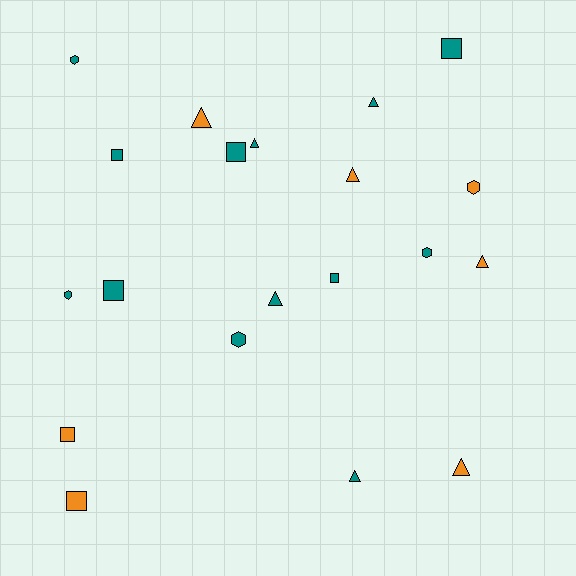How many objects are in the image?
There are 20 objects.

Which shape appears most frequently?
Triangle, with 8 objects.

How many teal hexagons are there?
There are 4 teal hexagons.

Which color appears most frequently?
Teal, with 13 objects.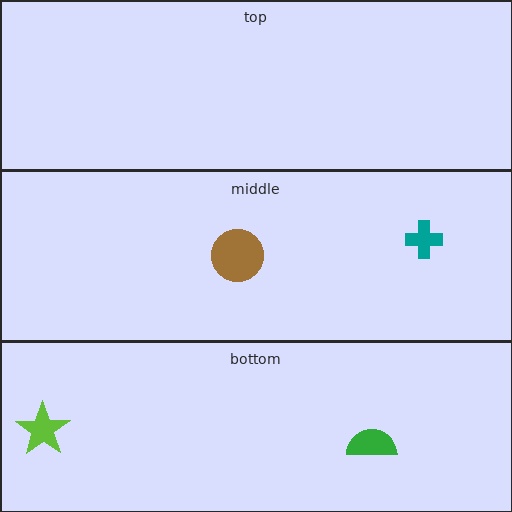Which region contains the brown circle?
The middle region.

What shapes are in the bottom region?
The green semicircle, the lime star.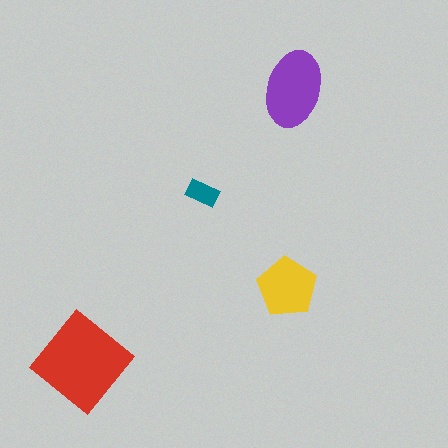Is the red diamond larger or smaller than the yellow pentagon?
Larger.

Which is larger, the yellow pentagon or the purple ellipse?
The purple ellipse.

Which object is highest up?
The purple ellipse is topmost.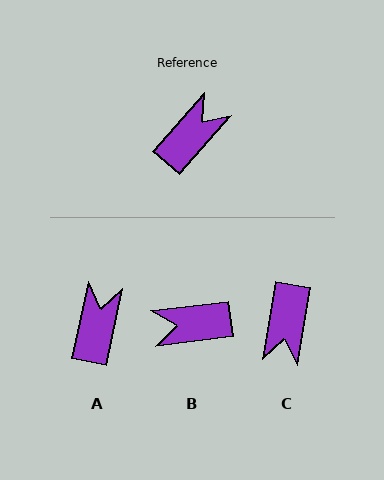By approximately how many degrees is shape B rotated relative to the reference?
Approximately 138 degrees counter-clockwise.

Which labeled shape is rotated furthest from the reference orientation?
C, about 149 degrees away.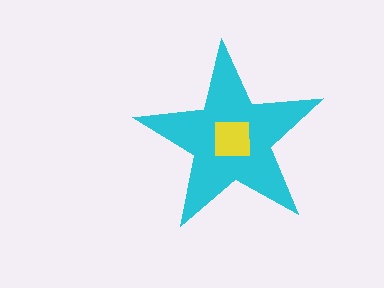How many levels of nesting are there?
2.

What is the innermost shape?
The yellow square.